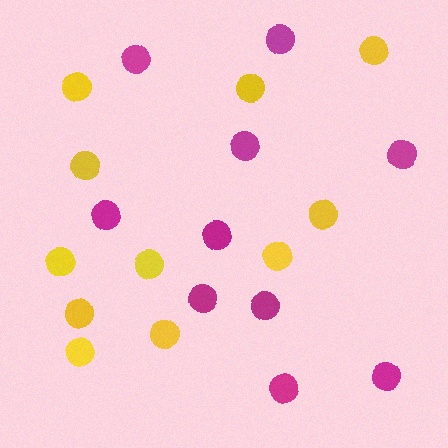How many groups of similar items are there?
There are 2 groups: one group of yellow circles (11) and one group of magenta circles (10).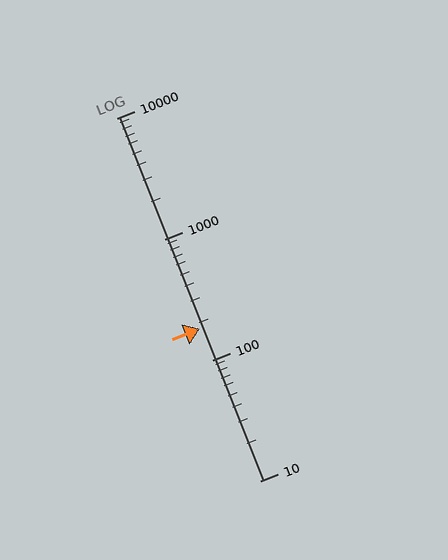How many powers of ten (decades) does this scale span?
The scale spans 3 decades, from 10 to 10000.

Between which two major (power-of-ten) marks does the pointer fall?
The pointer is between 100 and 1000.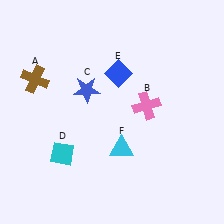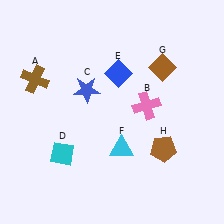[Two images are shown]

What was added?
A brown diamond (G), a brown pentagon (H) were added in Image 2.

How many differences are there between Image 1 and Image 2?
There are 2 differences between the two images.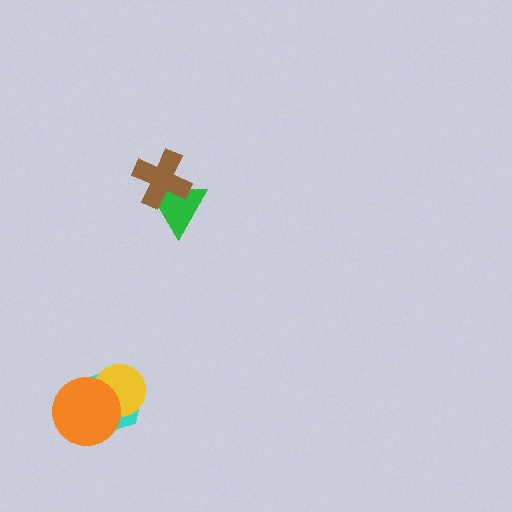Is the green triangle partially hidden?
Yes, it is partially covered by another shape.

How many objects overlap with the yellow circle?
2 objects overlap with the yellow circle.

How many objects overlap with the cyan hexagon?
2 objects overlap with the cyan hexagon.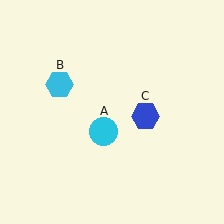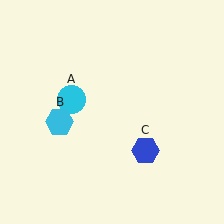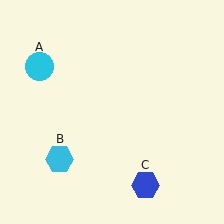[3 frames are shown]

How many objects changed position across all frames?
3 objects changed position: cyan circle (object A), cyan hexagon (object B), blue hexagon (object C).